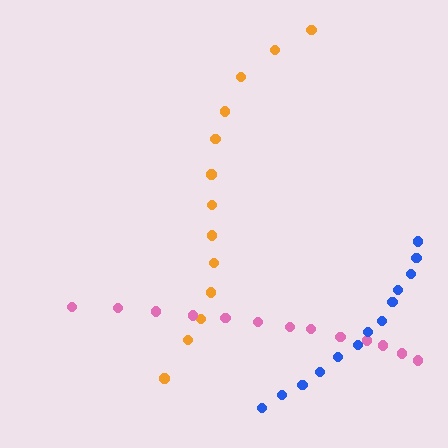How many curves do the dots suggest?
There are 3 distinct paths.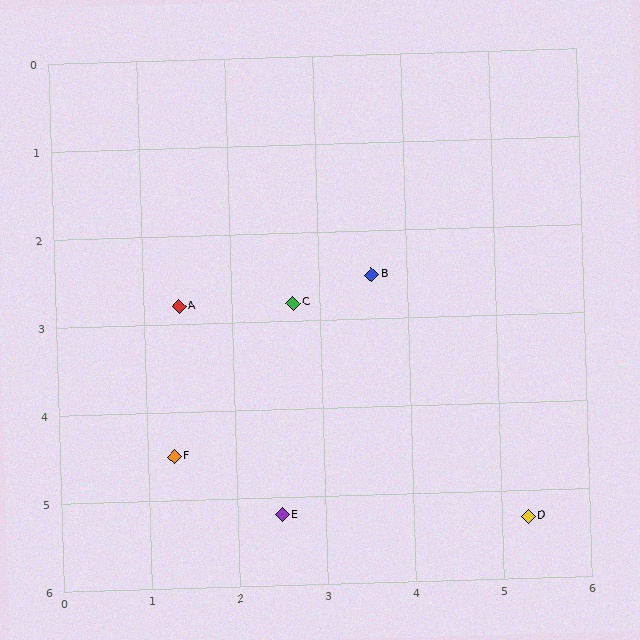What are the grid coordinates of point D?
Point D is at approximately (5.3, 5.3).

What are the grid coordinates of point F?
Point F is at approximately (1.3, 4.5).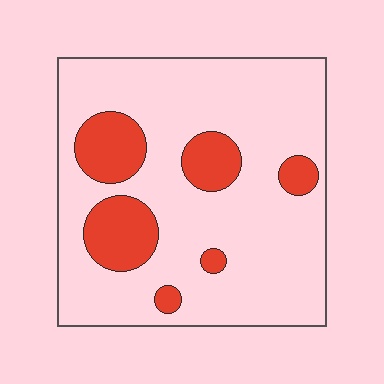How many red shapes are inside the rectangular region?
6.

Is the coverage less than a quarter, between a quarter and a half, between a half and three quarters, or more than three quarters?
Less than a quarter.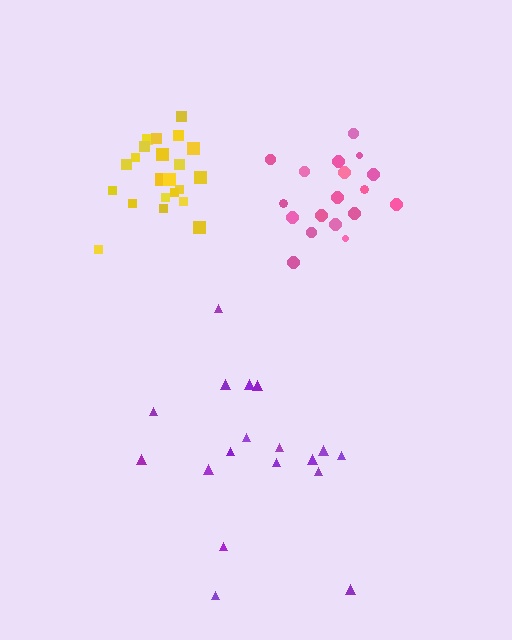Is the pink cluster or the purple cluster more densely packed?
Pink.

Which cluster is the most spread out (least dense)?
Purple.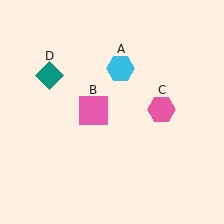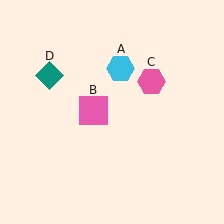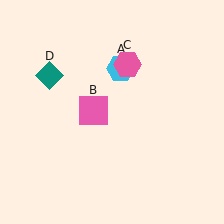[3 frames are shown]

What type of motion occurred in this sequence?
The pink hexagon (object C) rotated counterclockwise around the center of the scene.